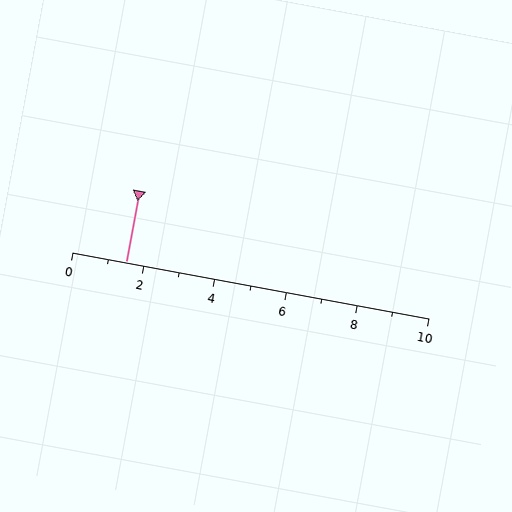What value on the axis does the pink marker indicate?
The marker indicates approximately 1.5.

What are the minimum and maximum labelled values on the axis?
The axis runs from 0 to 10.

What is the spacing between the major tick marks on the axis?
The major ticks are spaced 2 apart.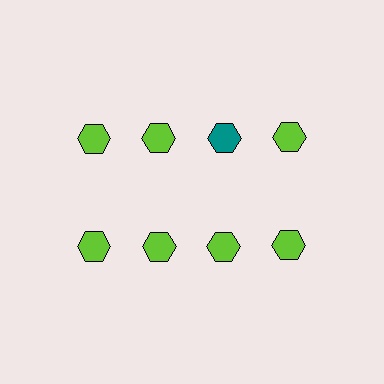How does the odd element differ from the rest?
It has a different color: teal instead of lime.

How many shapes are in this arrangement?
There are 8 shapes arranged in a grid pattern.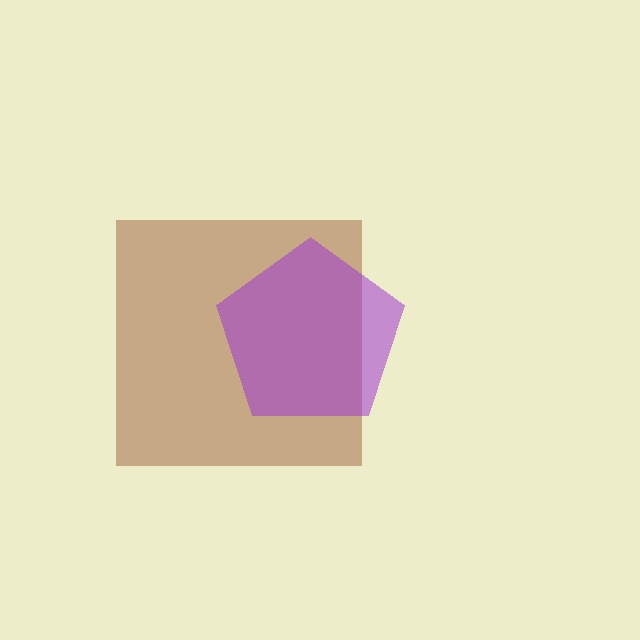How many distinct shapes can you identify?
There are 2 distinct shapes: a brown square, a purple pentagon.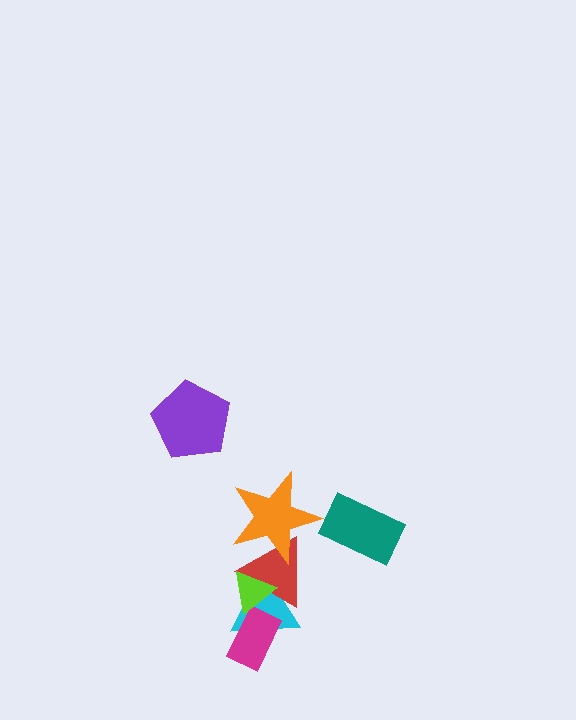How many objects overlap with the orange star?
1 object overlaps with the orange star.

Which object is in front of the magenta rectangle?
The lime triangle is in front of the magenta rectangle.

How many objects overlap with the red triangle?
3 objects overlap with the red triangle.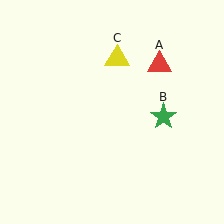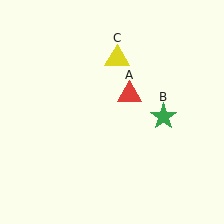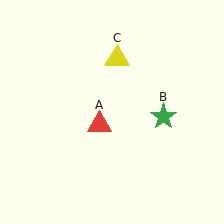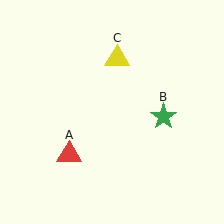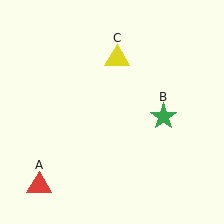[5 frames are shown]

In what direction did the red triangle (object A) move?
The red triangle (object A) moved down and to the left.